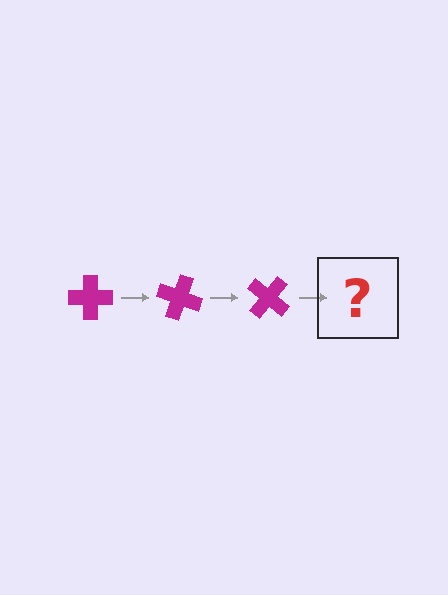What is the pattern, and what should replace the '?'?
The pattern is that the cross rotates 20 degrees each step. The '?' should be a magenta cross rotated 60 degrees.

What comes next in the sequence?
The next element should be a magenta cross rotated 60 degrees.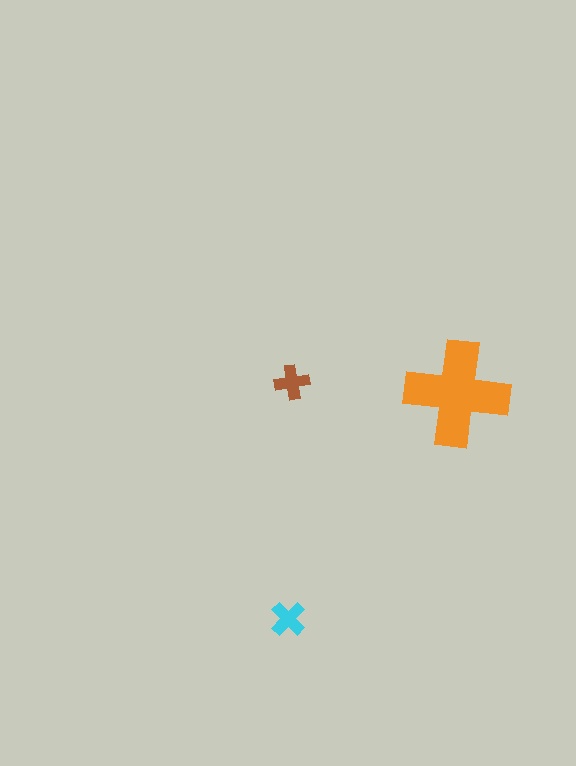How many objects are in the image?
There are 3 objects in the image.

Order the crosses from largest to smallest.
the orange one, the cyan one, the brown one.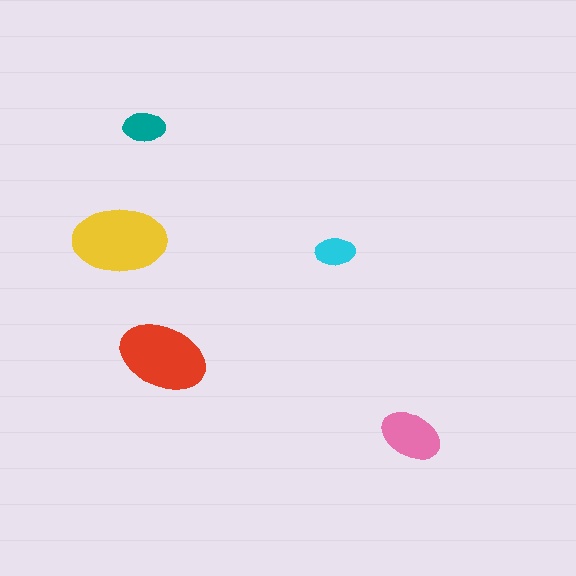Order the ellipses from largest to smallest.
the yellow one, the red one, the pink one, the teal one, the cyan one.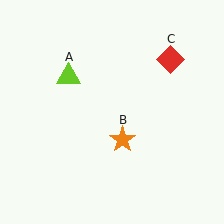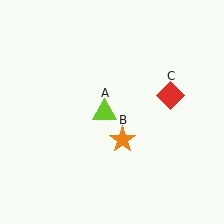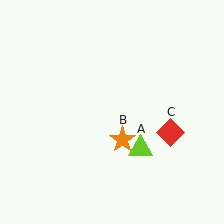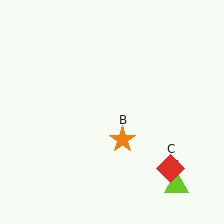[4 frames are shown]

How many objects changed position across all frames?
2 objects changed position: lime triangle (object A), red diamond (object C).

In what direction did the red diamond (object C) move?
The red diamond (object C) moved down.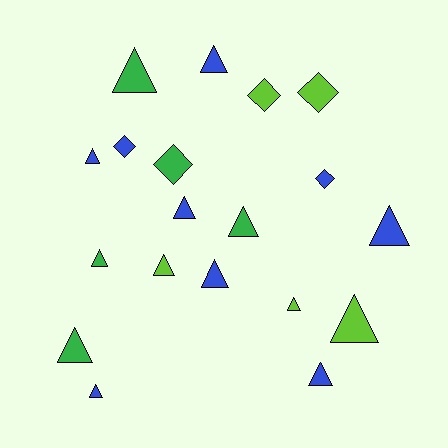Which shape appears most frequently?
Triangle, with 14 objects.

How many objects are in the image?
There are 19 objects.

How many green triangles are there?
There are 4 green triangles.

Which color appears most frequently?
Blue, with 9 objects.